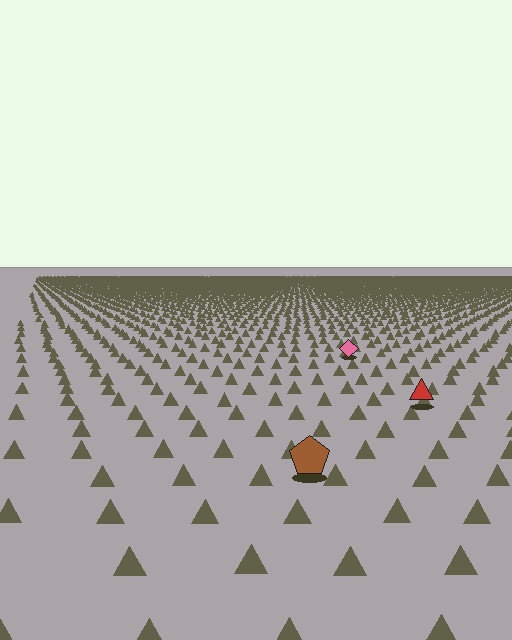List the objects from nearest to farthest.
From nearest to farthest: the brown pentagon, the red triangle, the pink diamond.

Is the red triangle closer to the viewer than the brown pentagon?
No. The brown pentagon is closer — you can tell from the texture gradient: the ground texture is coarser near it.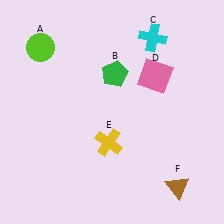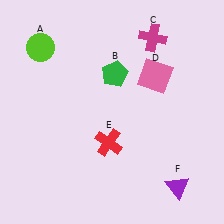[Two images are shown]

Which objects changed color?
C changed from cyan to magenta. E changed from yellow to red. F changed from brown to purple.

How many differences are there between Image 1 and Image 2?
There are 3 differences between the two images.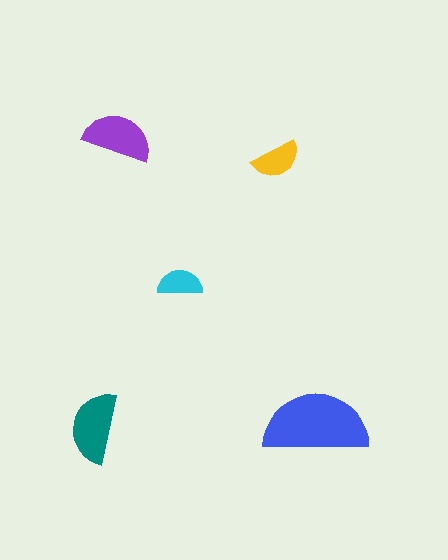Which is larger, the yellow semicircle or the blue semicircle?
The blue one.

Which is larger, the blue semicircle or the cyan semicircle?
The blue one.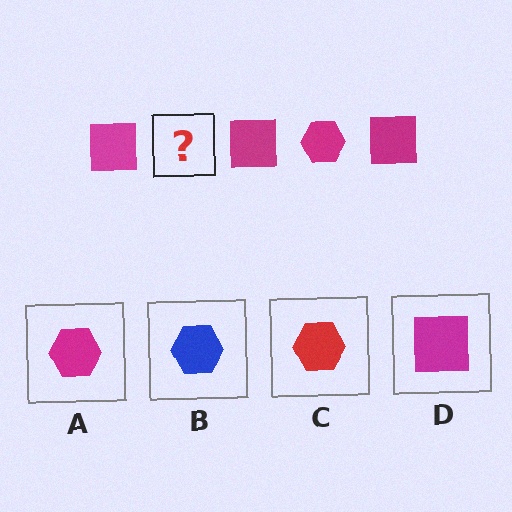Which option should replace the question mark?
Option A.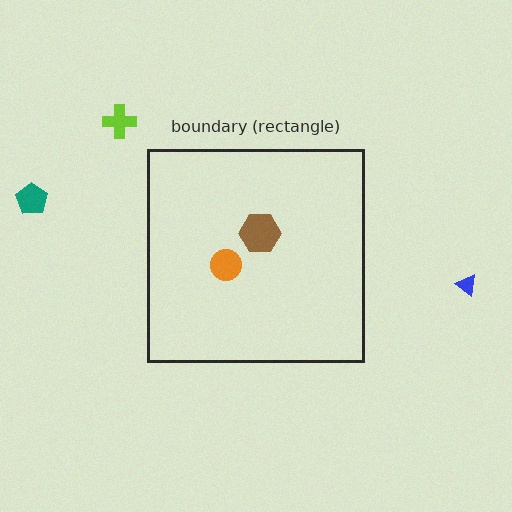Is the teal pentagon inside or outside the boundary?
Outside.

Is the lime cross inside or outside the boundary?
Outside.